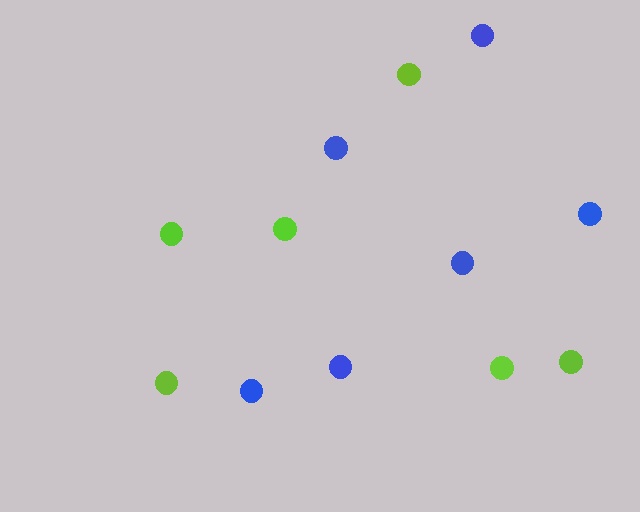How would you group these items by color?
There are 2 groups: one group of blue circles (6) and one group of lime circles (6).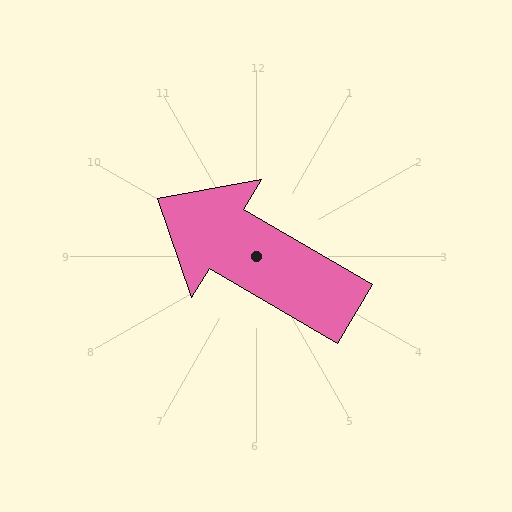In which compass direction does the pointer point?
Northwest.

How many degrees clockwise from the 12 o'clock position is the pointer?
Approximately 300 degrees.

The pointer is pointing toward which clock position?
Roughly 10 o'clock.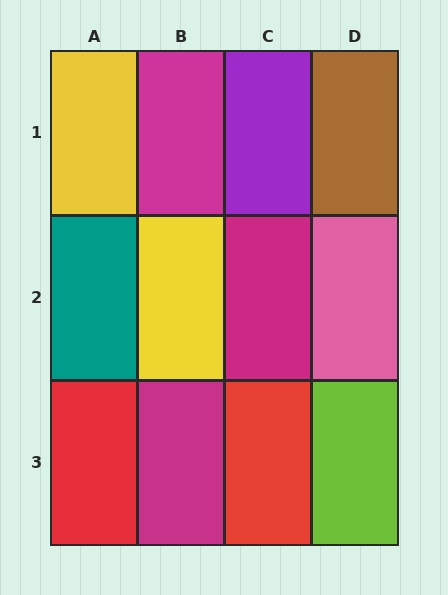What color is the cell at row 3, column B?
Magenta.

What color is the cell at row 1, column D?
Brown.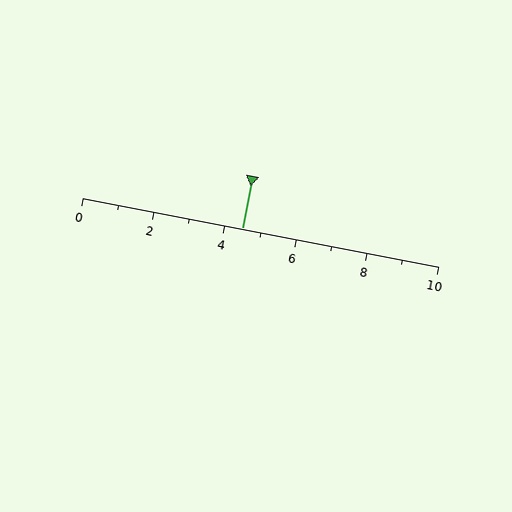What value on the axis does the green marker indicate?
The marker indicates approximately 4.5.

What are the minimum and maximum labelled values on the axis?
The axis runs from 0 to 10.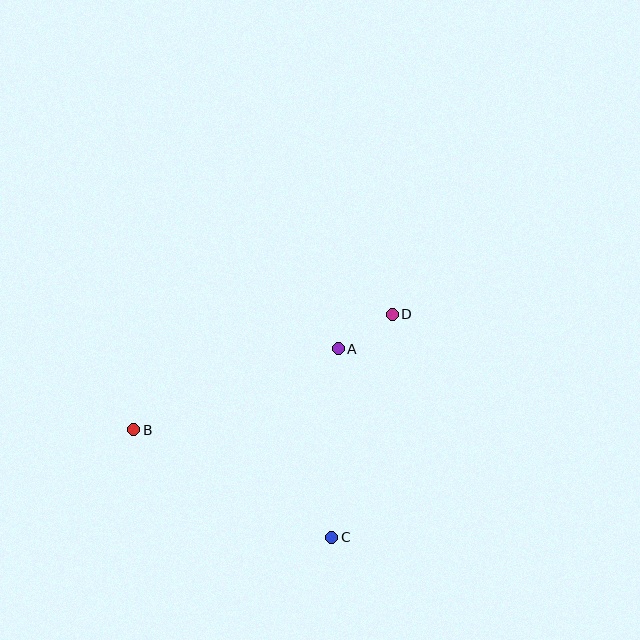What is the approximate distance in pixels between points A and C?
The distance between A and C is approximately 189 pixels.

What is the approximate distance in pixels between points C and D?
The distance between C and D is approximately 231 pixels.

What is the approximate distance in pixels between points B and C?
The distance between B and C is approximately 225 pixels.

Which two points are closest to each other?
Points A and D are closest to each other.